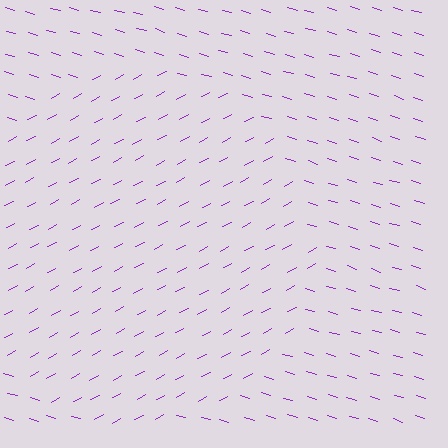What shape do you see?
I see a circle.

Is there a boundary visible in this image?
Yes, there is a texture boundary formed by a change in line orientation.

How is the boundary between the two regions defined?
The boundary is defined purely by a change in line orientation (approximately 45 degrees difference). All lines are the same color and thickness.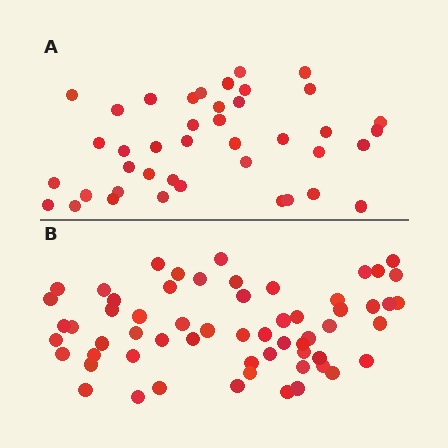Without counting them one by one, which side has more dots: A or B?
Region B (the bottom region) has more dots.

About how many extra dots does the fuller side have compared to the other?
Region B has approximately 20 more dots than region A.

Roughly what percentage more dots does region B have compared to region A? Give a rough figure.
About 45% more.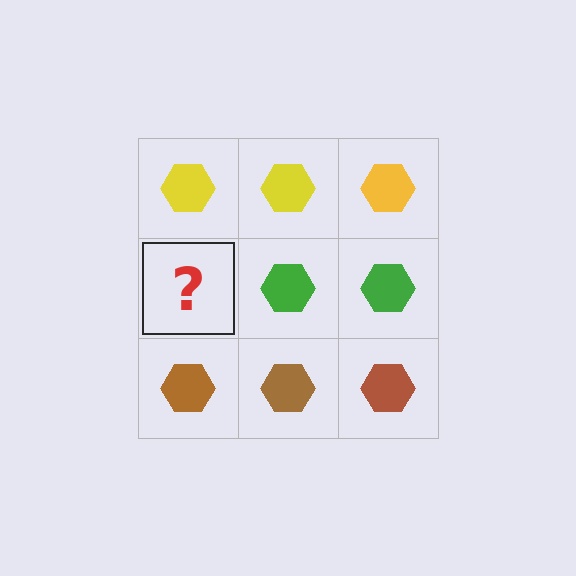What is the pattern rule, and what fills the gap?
The rule is that each row has a consistent color. The gap should be filled with a green hexagon.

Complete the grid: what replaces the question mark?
The question mark should be replaced with a green hexagon.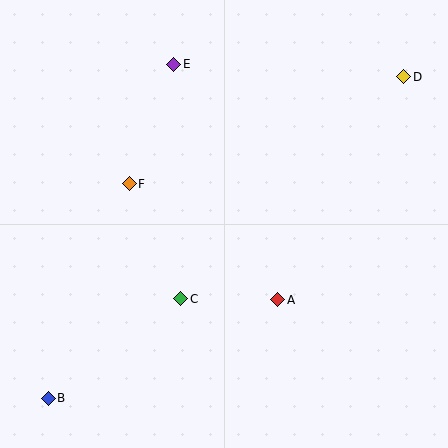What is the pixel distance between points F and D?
The distance between F and D is 295 pixels.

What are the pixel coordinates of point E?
Point E is at (174, 64).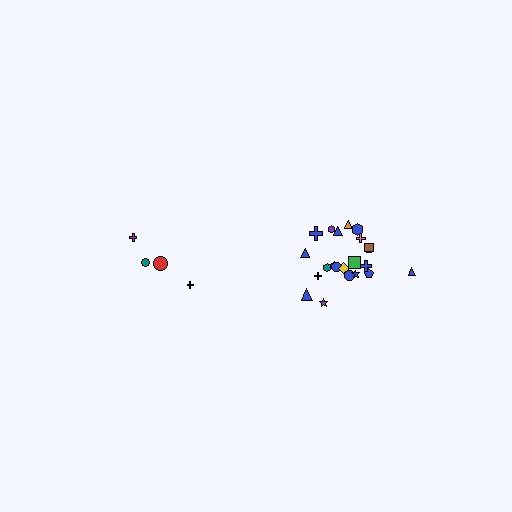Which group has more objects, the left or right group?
The right group.